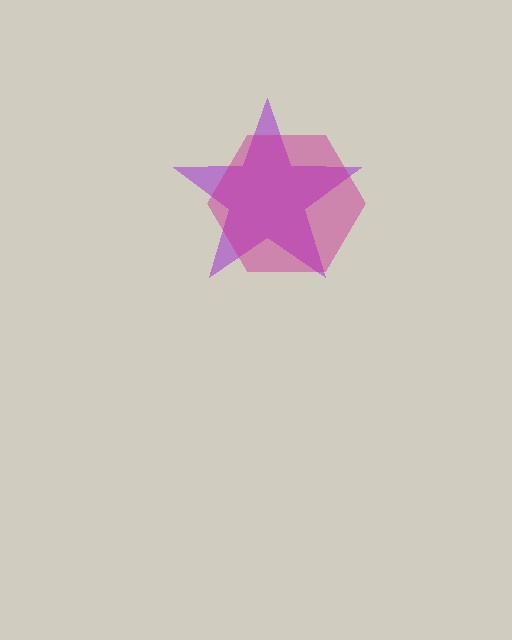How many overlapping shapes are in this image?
There are 2 overlapping shapes in the image.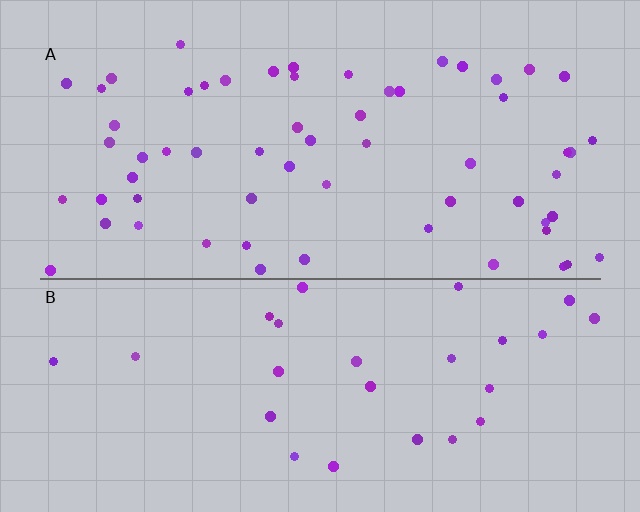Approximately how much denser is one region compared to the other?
Approximately 2.2× — region A over region B.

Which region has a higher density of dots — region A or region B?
A (the top).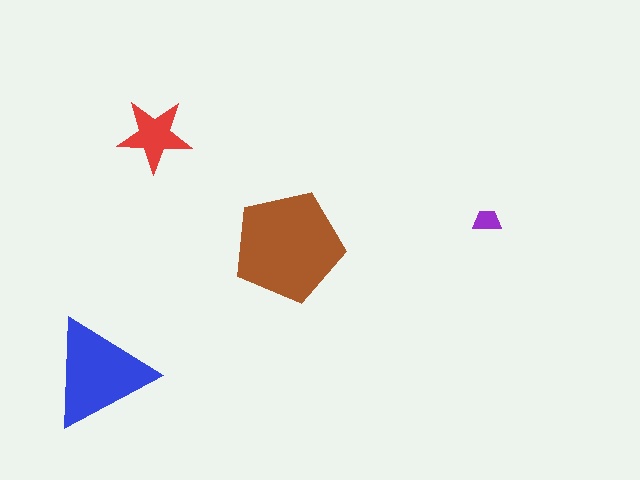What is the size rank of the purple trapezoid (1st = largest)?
4th.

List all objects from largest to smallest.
The brown pentagon, the blue triangle, the red star, the purple trapezoid.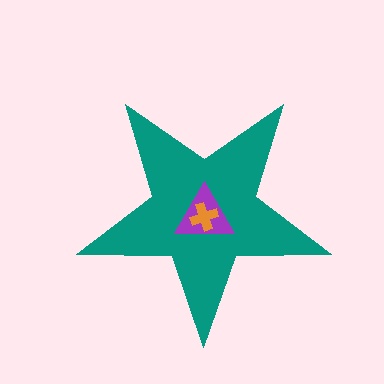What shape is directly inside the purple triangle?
The orange cross.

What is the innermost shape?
The orange cross.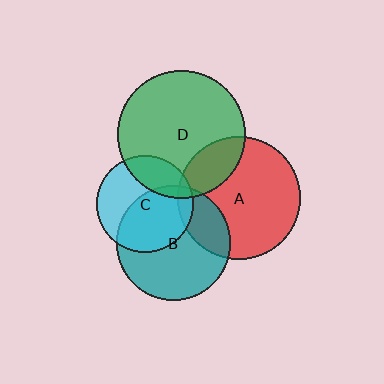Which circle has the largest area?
Circle D (green).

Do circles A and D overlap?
Yes.